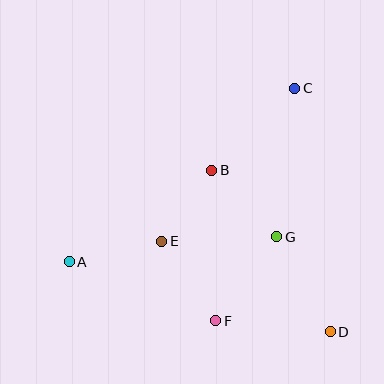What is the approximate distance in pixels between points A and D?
The distance between A and D is approximately 270 pixels.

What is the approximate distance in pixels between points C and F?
The distance between C and F is approximately 246 pixels.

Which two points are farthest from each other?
Points A and C are farthest from each other.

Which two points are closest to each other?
Points B and E are closest to each other.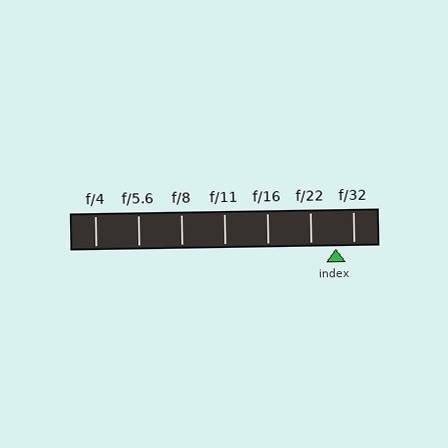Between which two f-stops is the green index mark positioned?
The index mark is between f/22 and f/32.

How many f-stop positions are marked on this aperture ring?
There are 7 f-stop positions marked.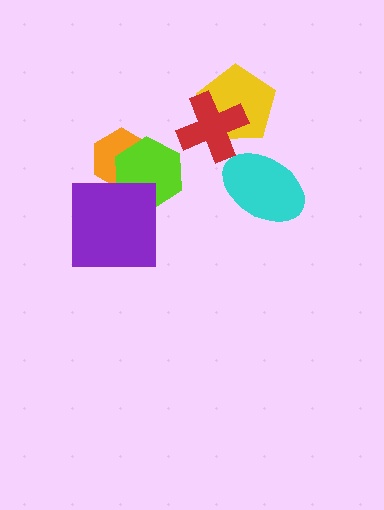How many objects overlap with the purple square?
1 object overlaps with the purple square.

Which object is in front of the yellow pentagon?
The red cross is in front of the yellow pentagon.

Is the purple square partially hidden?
No, no other shape covers it.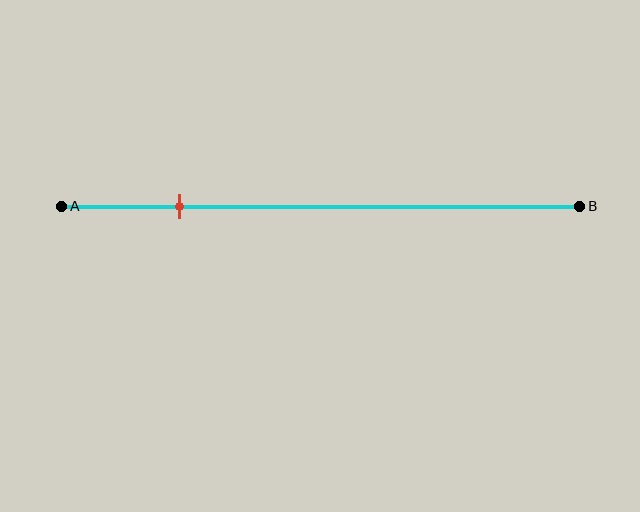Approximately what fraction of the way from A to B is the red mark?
The red mark is approximately 25% of the way from A to B.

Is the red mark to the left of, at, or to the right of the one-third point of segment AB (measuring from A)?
The red mark is to the left of the one-third point of segment AB.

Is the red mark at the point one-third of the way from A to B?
No, the mark is at about 25% from A, not at the 33% one-third point.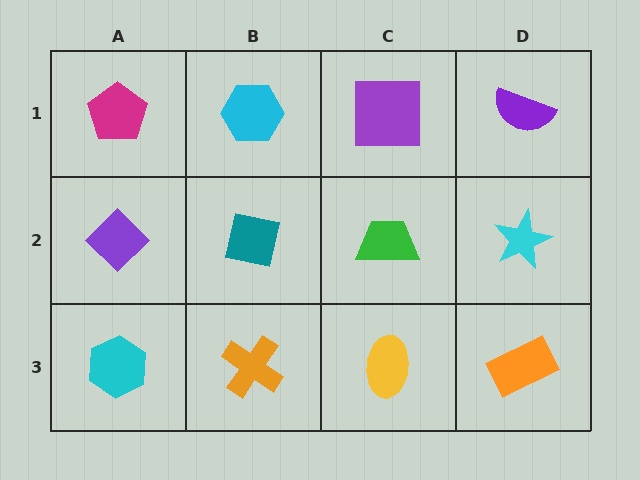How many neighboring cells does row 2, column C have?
4.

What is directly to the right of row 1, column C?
A purple semicircle.